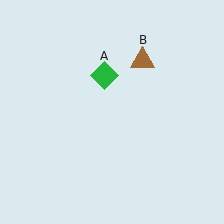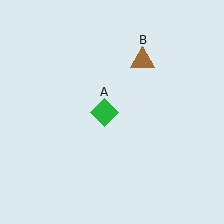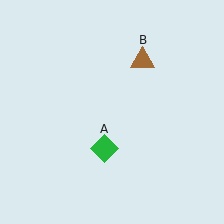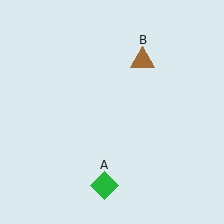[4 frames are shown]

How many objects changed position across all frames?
1 object changed position: green diamond (object A).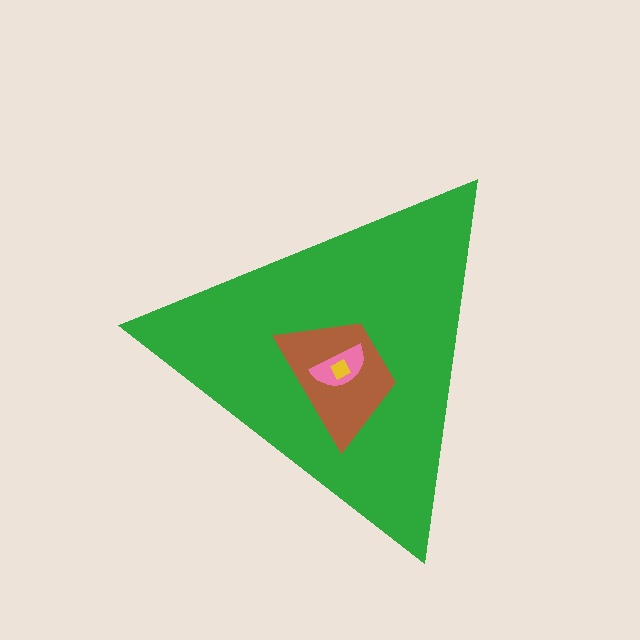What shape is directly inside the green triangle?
The brown trapezoid.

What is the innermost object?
The yellow square.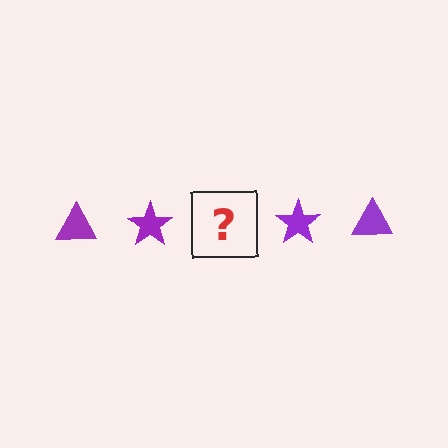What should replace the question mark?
The question mark should be replaced with a purple triangle.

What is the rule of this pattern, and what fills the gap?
The rule is that the pattern cycles through triangle, star shapes in purple. The gap should be filled with a purple triangle.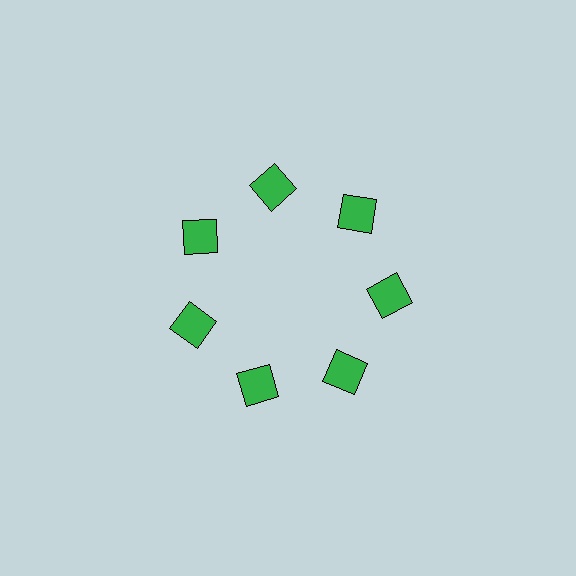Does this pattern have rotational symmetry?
Yes, this pattern has 7-fold rotational symmetry. It looks the same after rotating 51 degrees around the center.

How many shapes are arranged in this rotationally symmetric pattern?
There are 7 shapes, arranged in 7 groups of 1.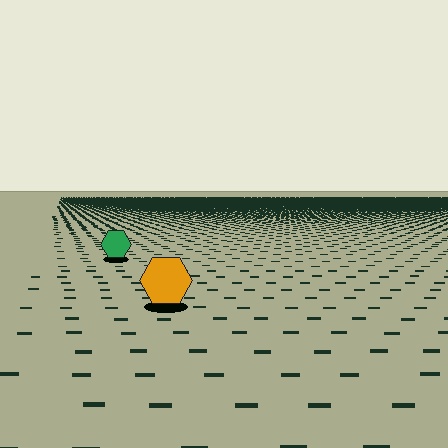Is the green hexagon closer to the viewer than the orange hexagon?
No. The orange hexagon is closer — you can tell from the texture gradient: the ground texture is coarser near it.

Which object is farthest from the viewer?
The green hexagon is farthest from the viewer. It appears smaller and the ground texture around it is denser.